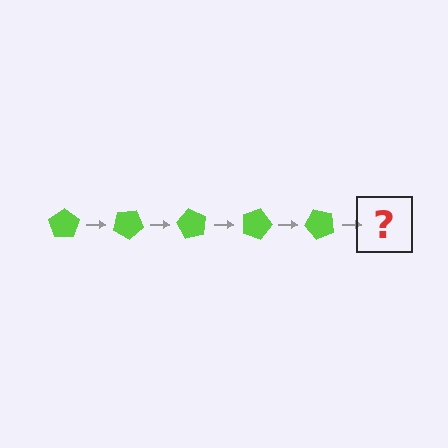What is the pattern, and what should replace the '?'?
The pattern is that the pentagon rotates 30 degrees each step. The '?' should be a lime pentagon rotated 150 degrees.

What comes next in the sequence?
The next element should be a lime pentagon rotated 150 degrees.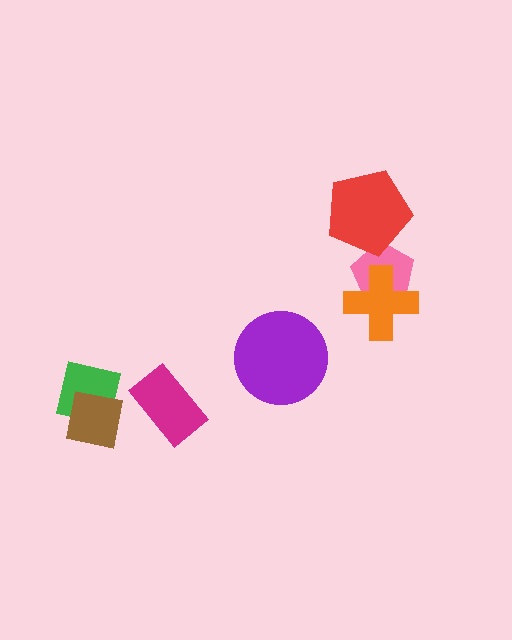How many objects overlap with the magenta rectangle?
0 objects overlap with the magenta rectangle.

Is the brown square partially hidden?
No, no other shape covers it.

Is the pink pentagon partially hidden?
Yes, it is partially covered by another shape.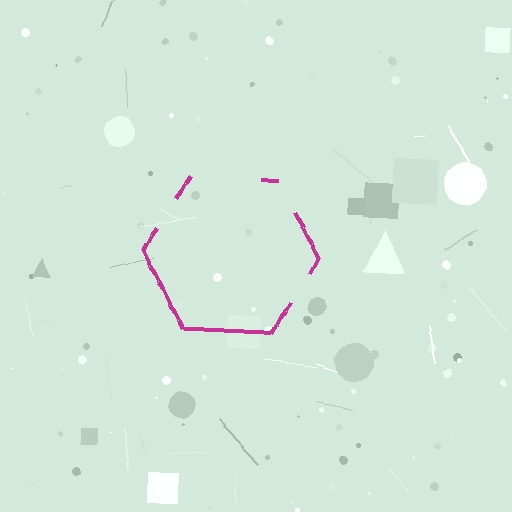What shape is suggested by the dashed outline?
The dashed outline suggests a hexagon.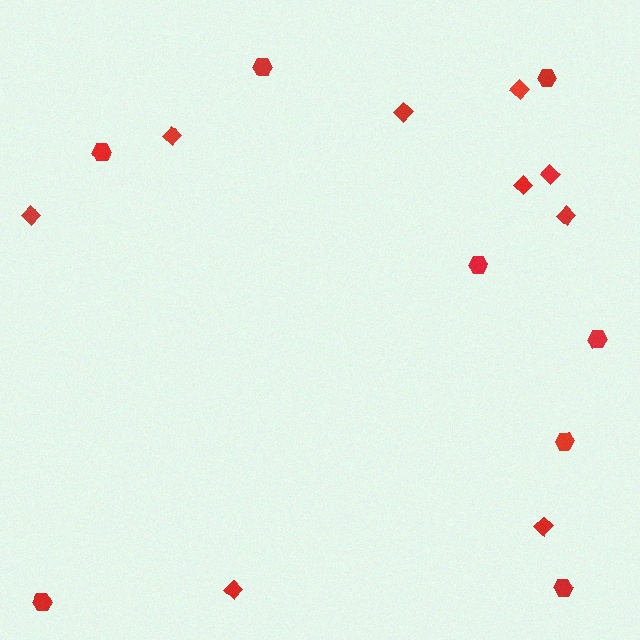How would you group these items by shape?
There are 2 groups: one group of hexagons (8) and one group of diamonds (9).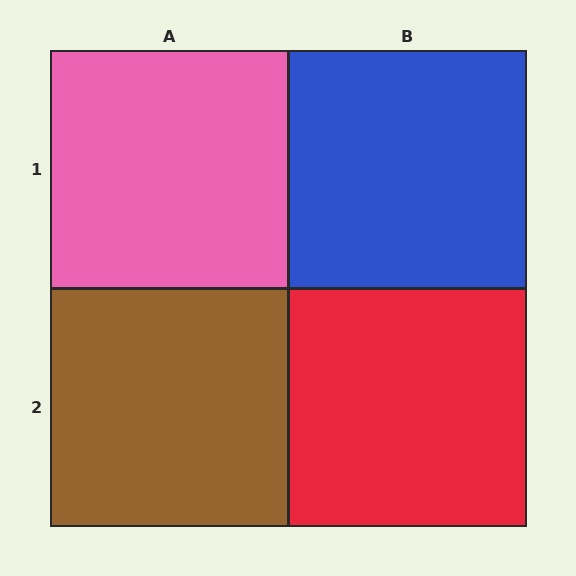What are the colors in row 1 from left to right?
Pink, blue.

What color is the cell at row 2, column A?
Brown.